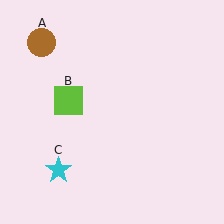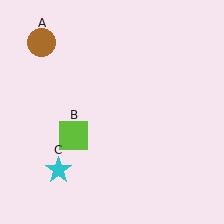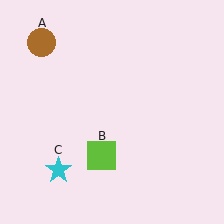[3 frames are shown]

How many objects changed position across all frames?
1 object changed position: lime square (object B).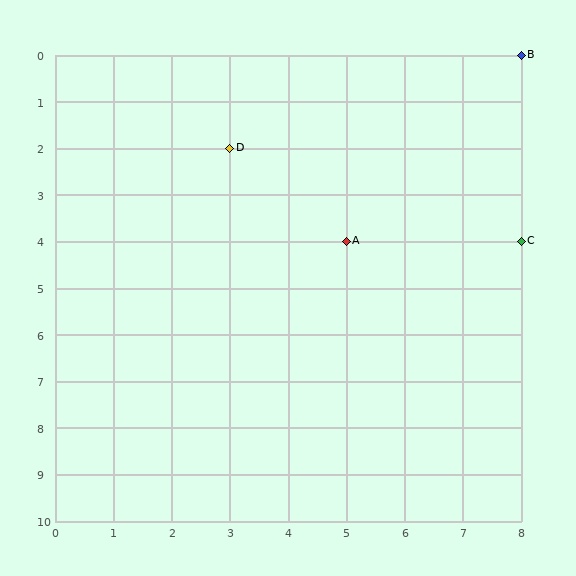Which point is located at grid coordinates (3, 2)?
Point D is at (3, 2).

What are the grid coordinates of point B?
Point B is at grid coordinates (8, 0).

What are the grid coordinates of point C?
Point C is at grid coordinates (8, 4).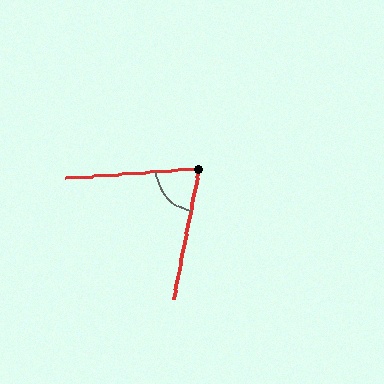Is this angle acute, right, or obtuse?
It is acute.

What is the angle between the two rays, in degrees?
Approximately 74 degrees.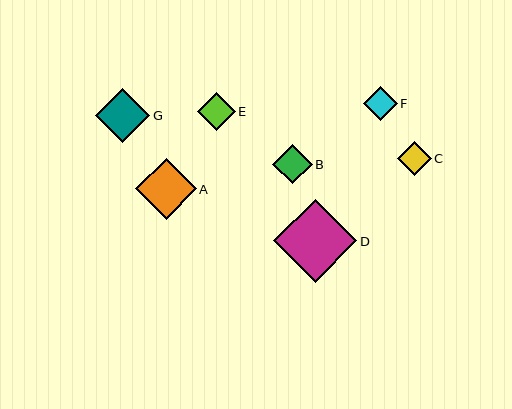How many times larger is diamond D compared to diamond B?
Diamond D is approximately 2.1 times the size of diamond B.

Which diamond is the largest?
Diamond D is the largest with a size of approximately 83 pixels.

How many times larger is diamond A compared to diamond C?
Diamond A is approximately 1.8 times the size of diamond C.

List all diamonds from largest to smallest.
From largest to smallest: D, A, G, B, E, F, C.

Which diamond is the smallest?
Diamond C is the smallest with a size of approximately 33 pixels.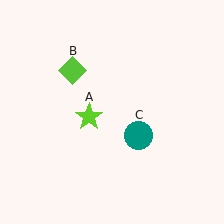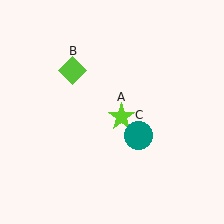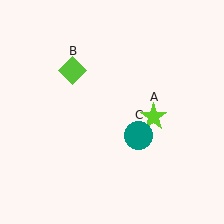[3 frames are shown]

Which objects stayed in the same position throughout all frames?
Lime diamond (object B) and teal circle (object C) remained stationary.